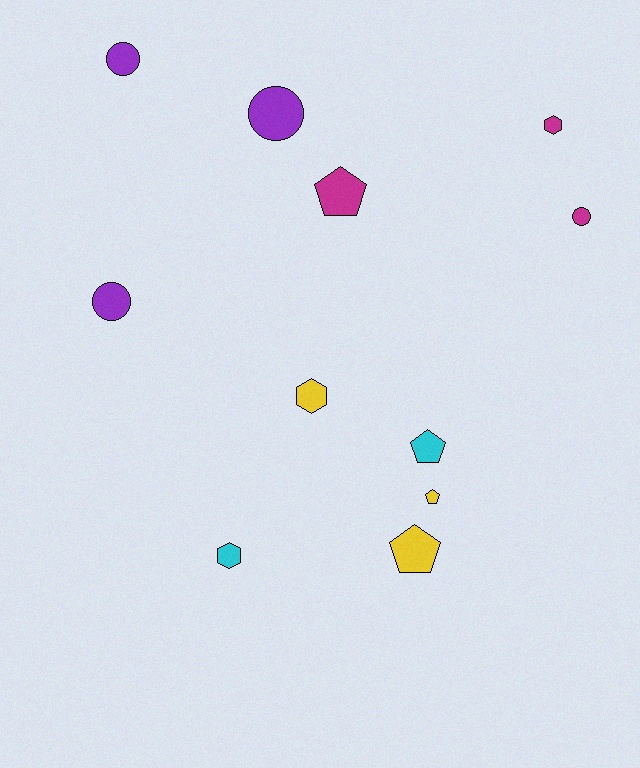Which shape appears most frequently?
Pentagon, with 4 objects.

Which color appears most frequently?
Magenta, with 3 objects.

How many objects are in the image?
There are 11 objects.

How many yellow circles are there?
There are no yellow circles.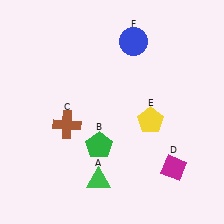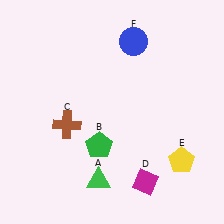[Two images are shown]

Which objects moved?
The objects that moved are: the magenta diamond (D), the yellow pentagon (E).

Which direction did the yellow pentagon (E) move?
The yellow pentagon (E) moved down.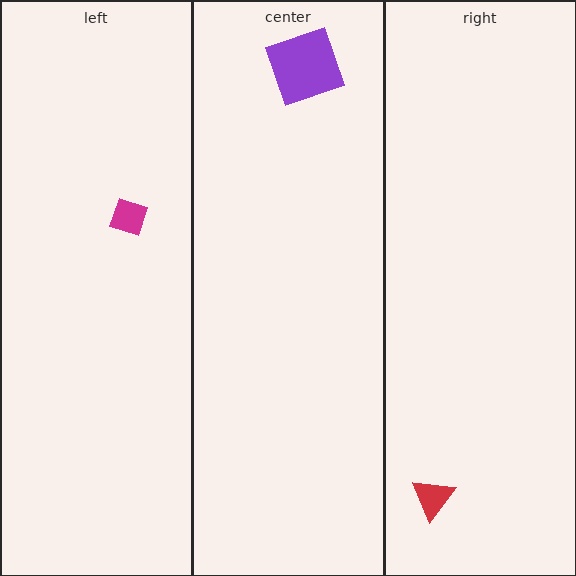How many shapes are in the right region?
1.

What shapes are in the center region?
The purple square.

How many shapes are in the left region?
1.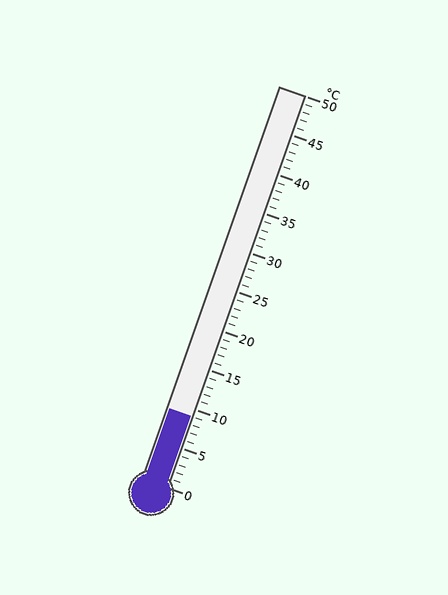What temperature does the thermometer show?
The thermometer shows approximately 9°C.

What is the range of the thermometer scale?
The thermometer scale ranges from 0°C to 50°C.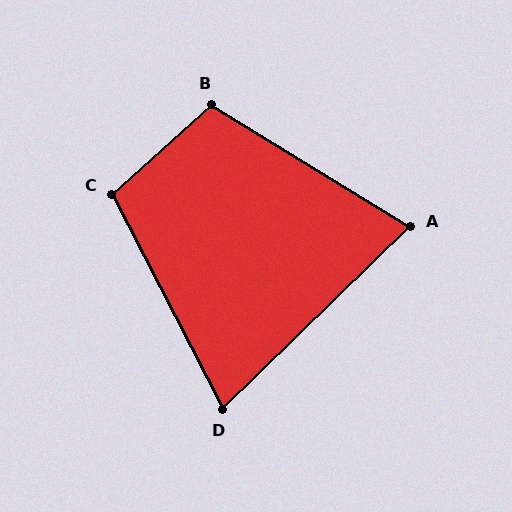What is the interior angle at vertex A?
Approximately 76 degrees (acute).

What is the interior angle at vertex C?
Approximately 104 degrees (obtuse).